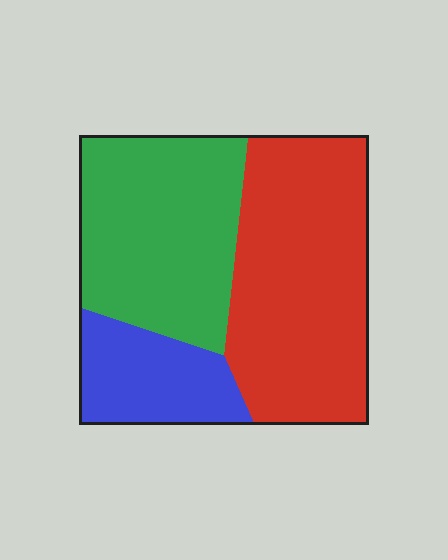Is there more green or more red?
Red.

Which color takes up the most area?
Red, at roughly 45%.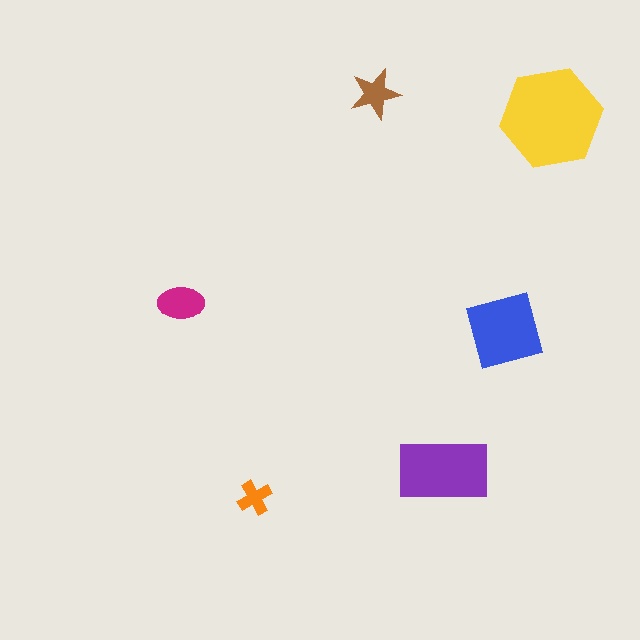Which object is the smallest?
The orange cross.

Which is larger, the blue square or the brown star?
The blue square.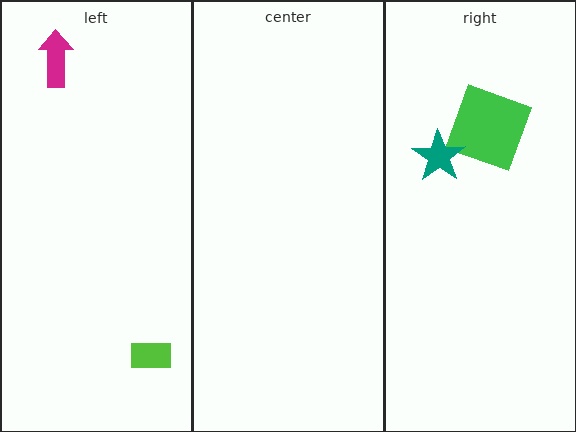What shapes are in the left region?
The lime rectangle, the magenta arrow.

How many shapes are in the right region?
2.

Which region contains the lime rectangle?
The left region.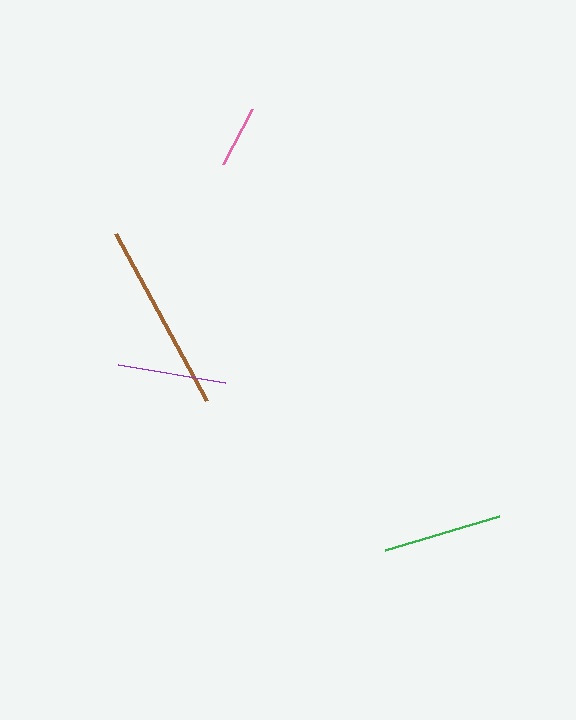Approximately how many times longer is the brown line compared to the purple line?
The brown line is approximately 1.7 times the length of the purple line.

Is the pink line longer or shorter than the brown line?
The brown line is longer than the pink line.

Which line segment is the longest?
The brown line is the longest at approximately 190 pixels.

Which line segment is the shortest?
The pink line is the shortest at approximately 62 pixels.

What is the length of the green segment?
The green segment is approximately 119 pixels long.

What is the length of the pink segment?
The pink segment is approximately 62 pixels long.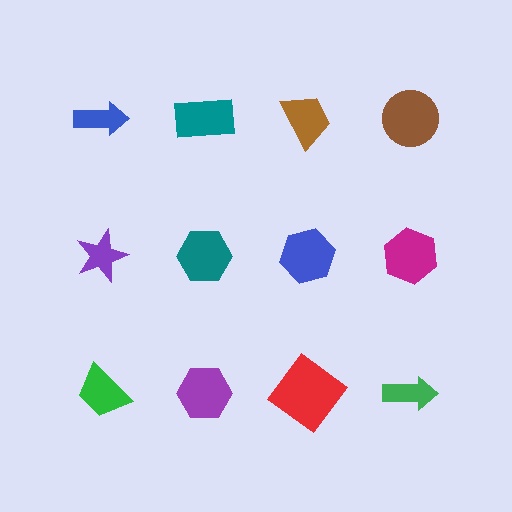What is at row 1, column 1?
A blue arrow.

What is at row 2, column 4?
A magenta hexagon.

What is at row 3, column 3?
A red diamond.